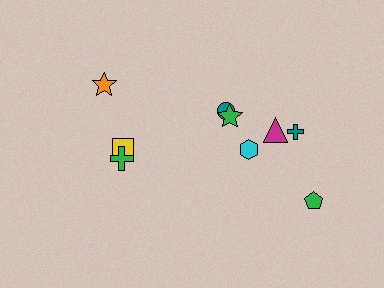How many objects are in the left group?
There are 3 objects.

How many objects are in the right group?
There are 6 objects.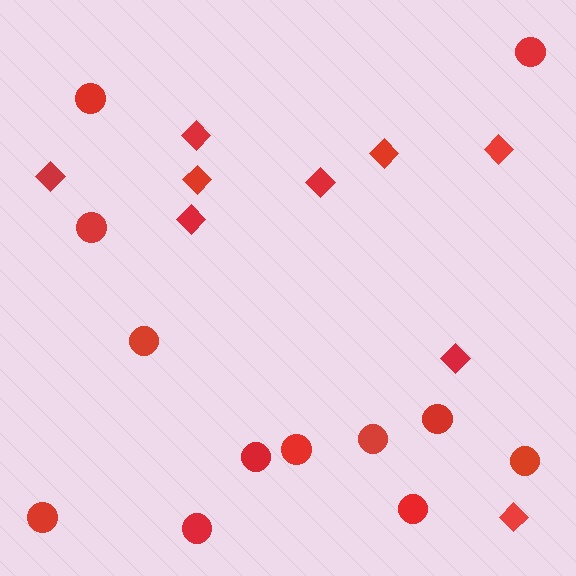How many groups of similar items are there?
There are 2 groups: one group of diamonds (9) and one group of circles (12).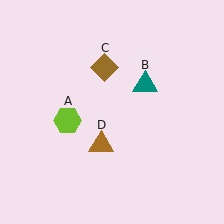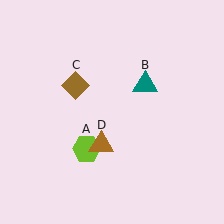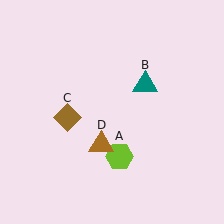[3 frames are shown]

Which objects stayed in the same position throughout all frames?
Teal triangle (object B) and brown triangle (object D) remained stationary.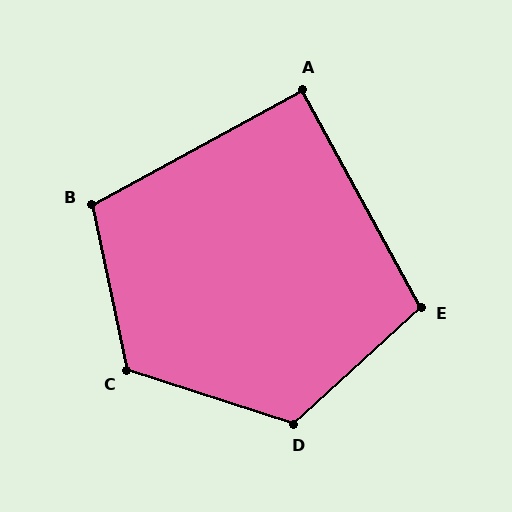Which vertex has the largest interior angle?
C, at approximately 120 degrees.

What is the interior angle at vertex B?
Approximately 107 degrees (obtuse).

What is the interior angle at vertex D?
Approximately 119 degrees (obtuse).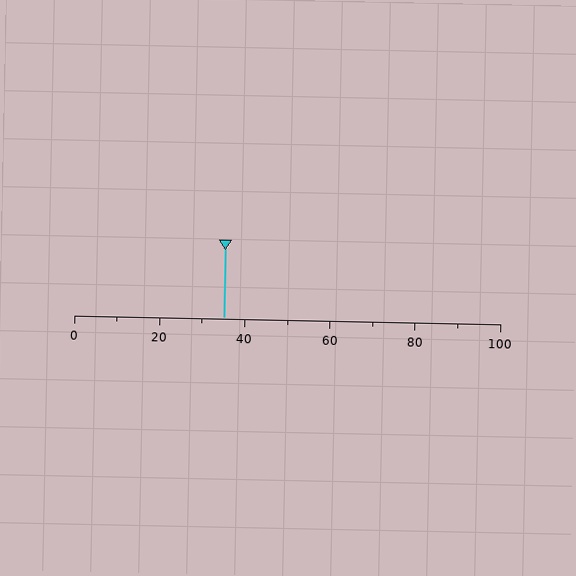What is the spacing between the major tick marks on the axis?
The major ticks are spaced 20 apart.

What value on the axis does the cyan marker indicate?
The marker indicates approximately 35.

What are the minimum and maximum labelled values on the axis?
The axis runs from 0 to 100.